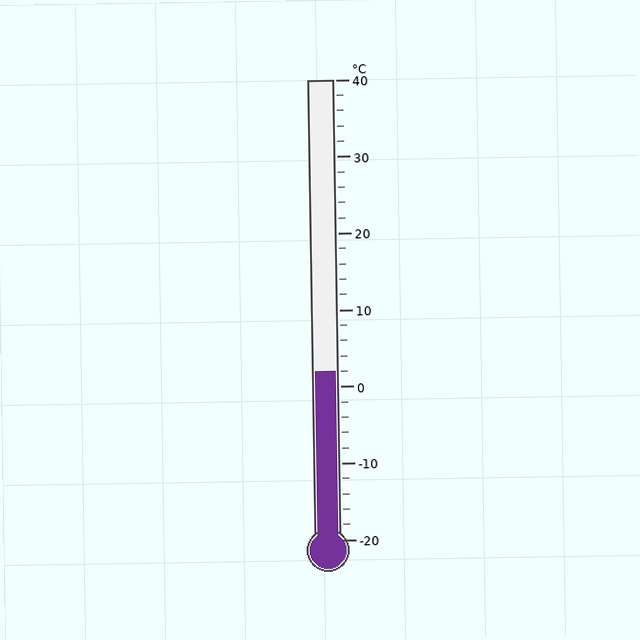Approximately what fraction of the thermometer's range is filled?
The thermometer is filled to approximately 35% of its range.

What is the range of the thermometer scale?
The thermometer scale ranges from -20°C to 40°C.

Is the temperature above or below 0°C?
The temperature is above 0°C.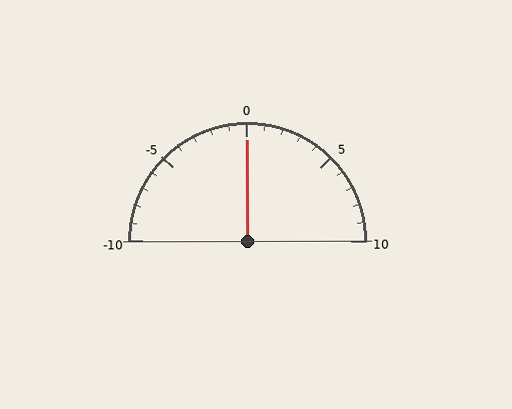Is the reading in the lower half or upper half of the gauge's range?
The reading is in the upper half of the range (-10 to 10).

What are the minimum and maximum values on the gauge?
The gauge ranges from -10 to 10.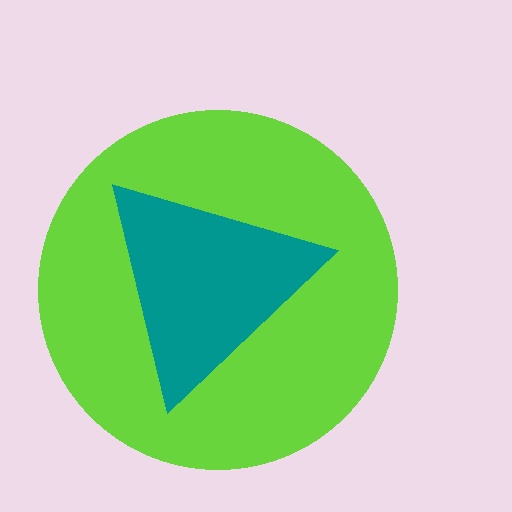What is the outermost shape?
The lime circle.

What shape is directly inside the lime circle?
The teal triangle.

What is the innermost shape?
The teal triangle.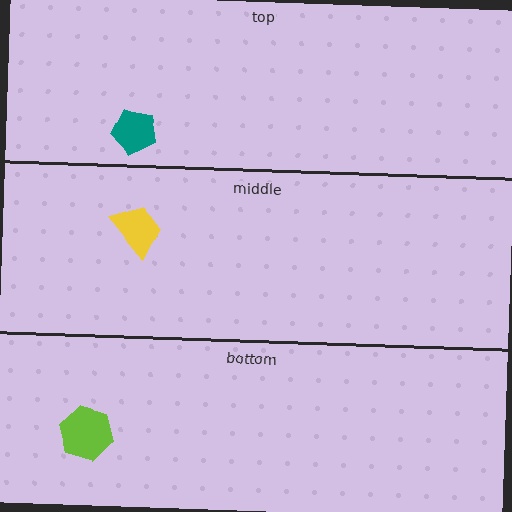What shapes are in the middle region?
The yellow trapezoid.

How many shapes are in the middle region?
1.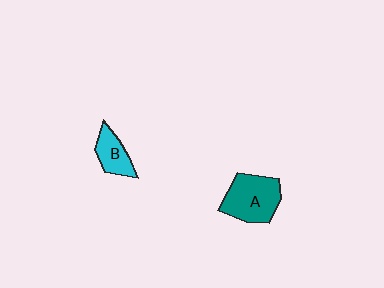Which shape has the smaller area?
Shape B (cyan).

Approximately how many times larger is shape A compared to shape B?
Approximately 1.8 times.